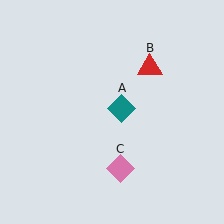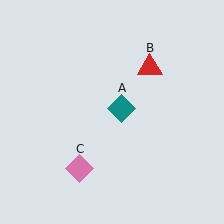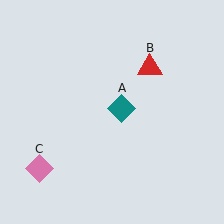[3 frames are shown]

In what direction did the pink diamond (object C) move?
The pink diamond (object C) moved left.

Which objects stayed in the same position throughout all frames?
Teal diamond (object A) and red triangle (object B) remained stationary.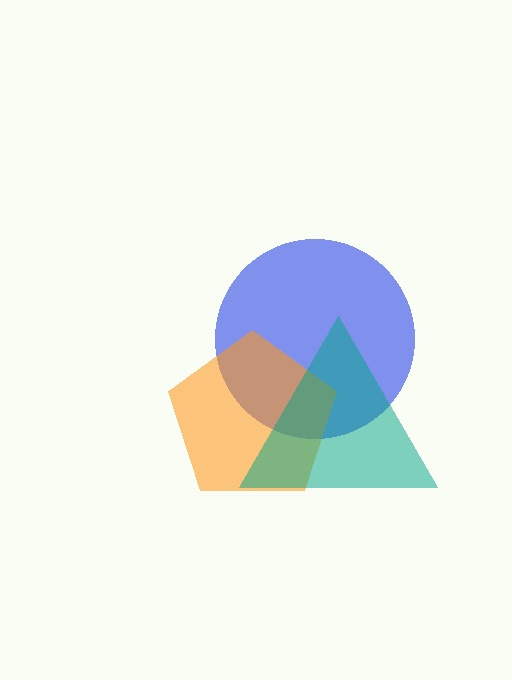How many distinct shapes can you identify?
There are 3 distinct shapes: a blue circle, an orange pentagon, a teal triangle.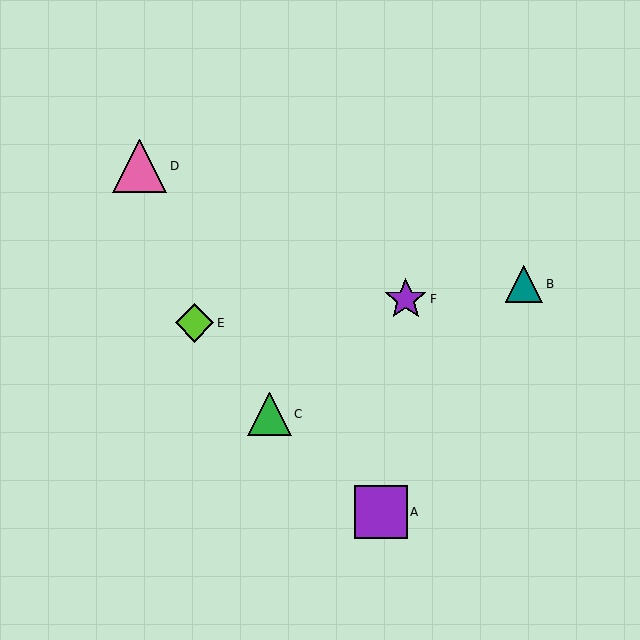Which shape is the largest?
The pink triangle (labeled D) is the largest.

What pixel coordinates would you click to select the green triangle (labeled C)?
Click at (270, 414) to select the green triangle C.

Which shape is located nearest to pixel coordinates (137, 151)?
The pink triangle (labeled D) at (140, 166) is nearest to that location.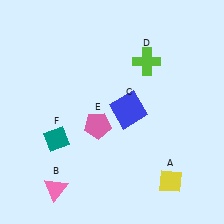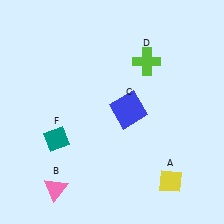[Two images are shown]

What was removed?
The pink pentagon (E) was removed in Image 2.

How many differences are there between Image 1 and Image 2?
There is 1 difference between the two images.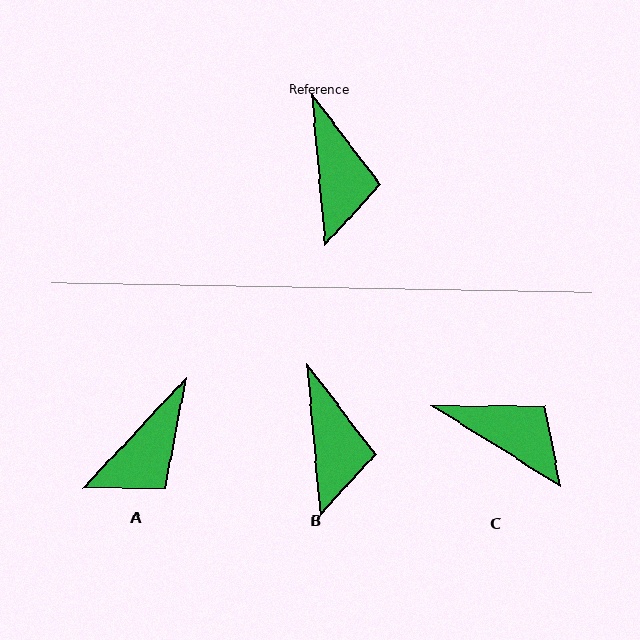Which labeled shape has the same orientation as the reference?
B.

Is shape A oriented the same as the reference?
No, it is off by about 48 degrees.